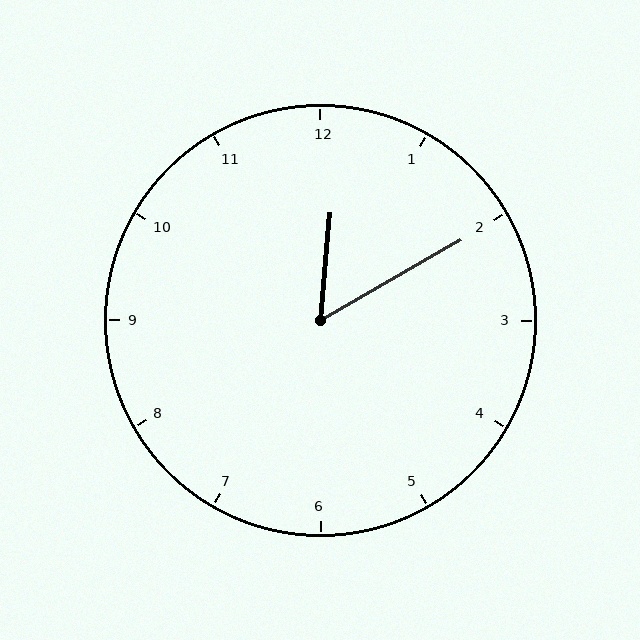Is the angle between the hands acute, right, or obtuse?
It is acute.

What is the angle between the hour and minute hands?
Approximately 55 degrees.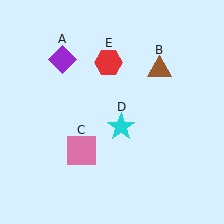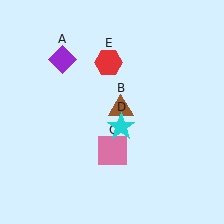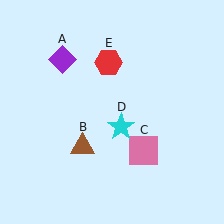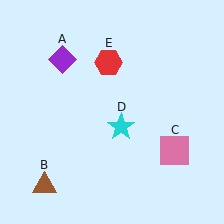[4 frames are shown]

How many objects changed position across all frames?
2 objects changed position: brown triangle (object B), pink square (object C).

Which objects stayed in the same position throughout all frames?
Purple diamond (object A) and cyan star (object D) and red hexagon (object E) remained stationary.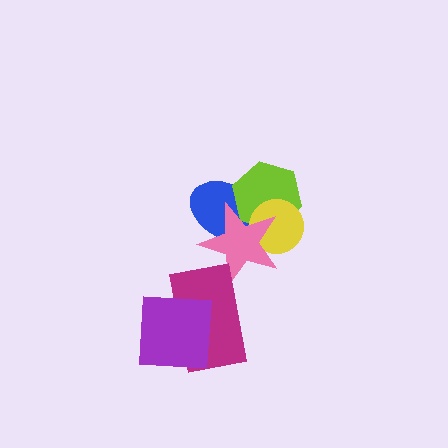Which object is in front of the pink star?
The magenta rectangle is in front of the pink star.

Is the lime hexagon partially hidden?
Yes, it is partially covered by another shape.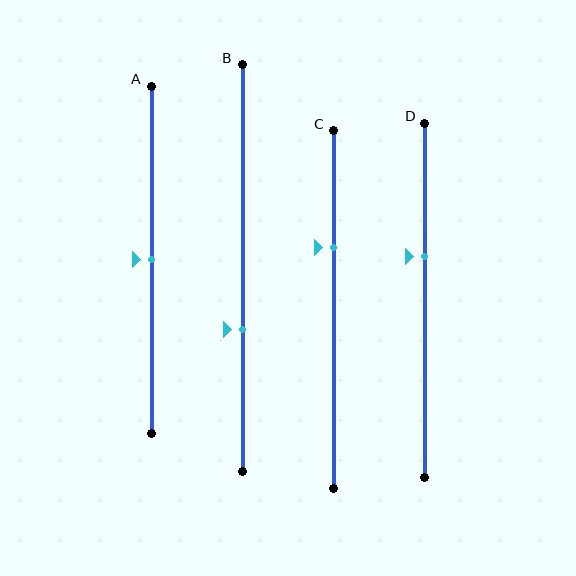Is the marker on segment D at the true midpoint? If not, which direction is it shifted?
No, the marker on segment D is shifted upward by about 12% of the segment length.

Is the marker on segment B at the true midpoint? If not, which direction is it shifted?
No, the marker on segment B is shifted downward by about 15% of the segment length.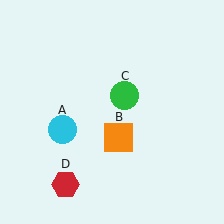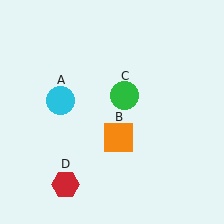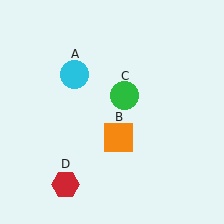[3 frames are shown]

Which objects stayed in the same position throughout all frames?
Orange square (object B) and green circle (object C) and red hexagon (object D) remained stationary.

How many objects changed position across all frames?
1 object changed position: cyan circle (object A).